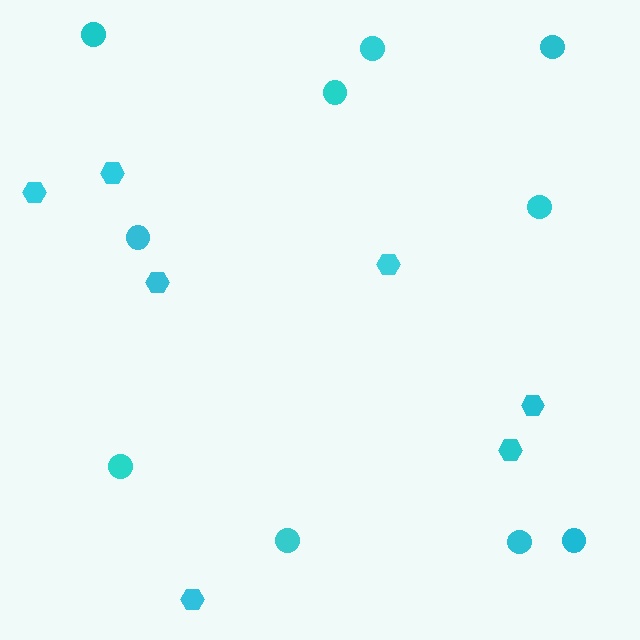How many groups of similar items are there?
There are 2 groups: one group of circles (10) and one group of hexagons (7).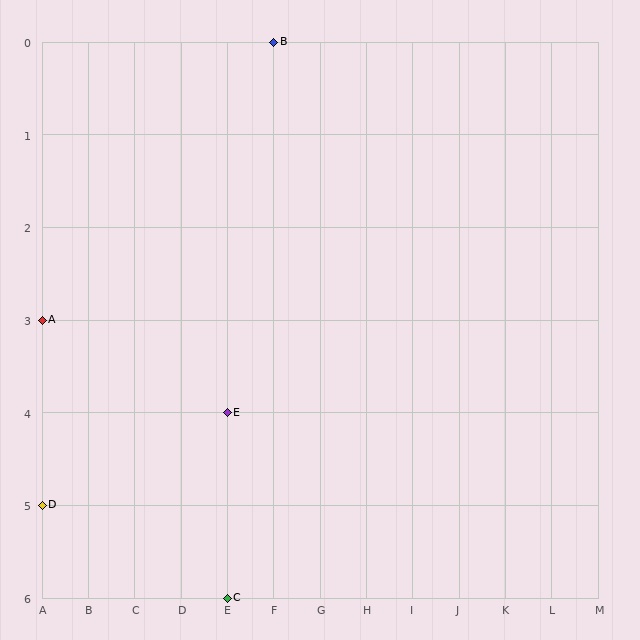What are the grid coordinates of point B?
Point B is at grid coordinates (F, 0).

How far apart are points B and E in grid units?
Points B and E are 1 column and 4 rows apart (about 4.1 grid units diagonally).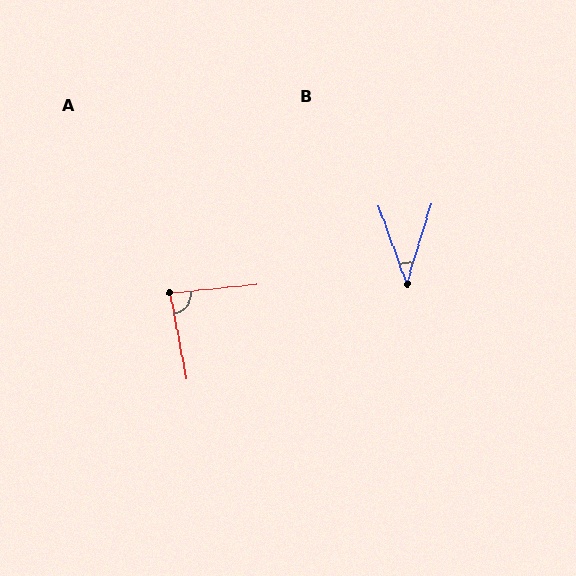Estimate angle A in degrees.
Approximately 85 degrees.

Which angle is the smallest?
B, at approximately 37 degrees.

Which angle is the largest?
A, at approximately 85 degrees.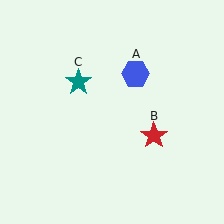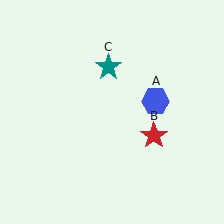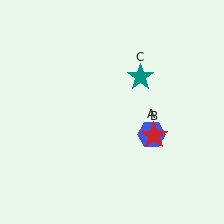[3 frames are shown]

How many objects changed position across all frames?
2 objects changed position: blue hexagon (object A), teal star (object C).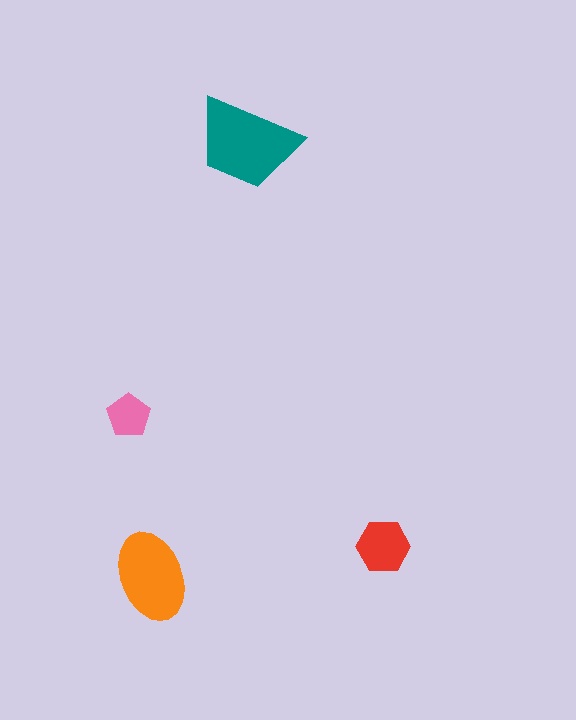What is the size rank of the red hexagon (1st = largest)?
3rd.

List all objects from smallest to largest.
The pink pentagon, the red hexagon, the orange ellipse, the teal trapezoid.